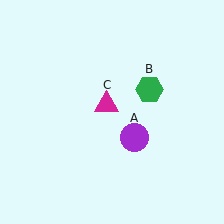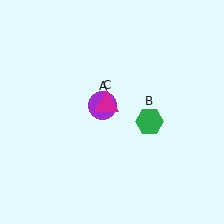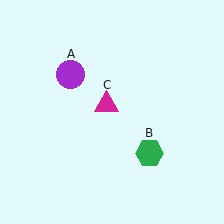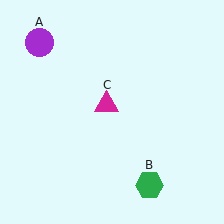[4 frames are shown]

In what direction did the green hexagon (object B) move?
The green hexagon (object B) moved down.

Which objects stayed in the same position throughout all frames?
Magenta triangle (object C) remained stationary.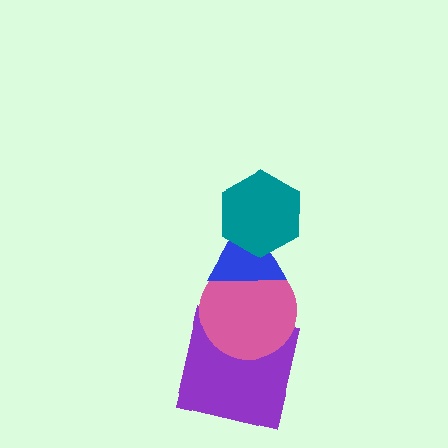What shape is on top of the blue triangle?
The teal hexagon is on top of the blue triangle.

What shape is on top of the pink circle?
The blue triangle is on top of the pink circle.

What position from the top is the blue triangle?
The blue triangle is 2nd from the top.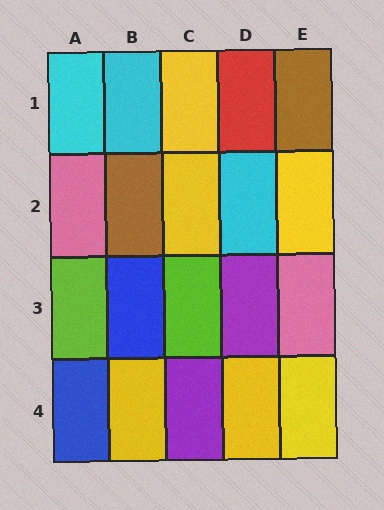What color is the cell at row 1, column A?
Cyan.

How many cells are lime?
2 cells are lime.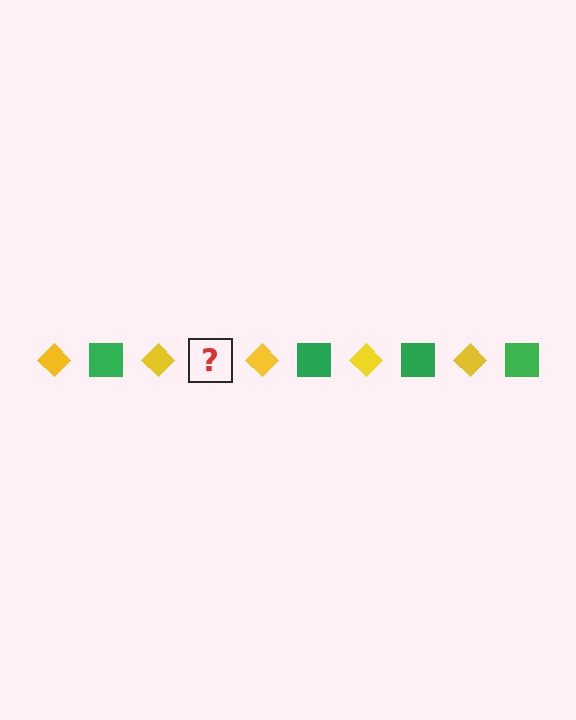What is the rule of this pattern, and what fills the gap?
The rule is that the pattern alternates between yellow diamond and green square. The gap should be filled with a green square.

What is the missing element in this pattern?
The missing element is a green square.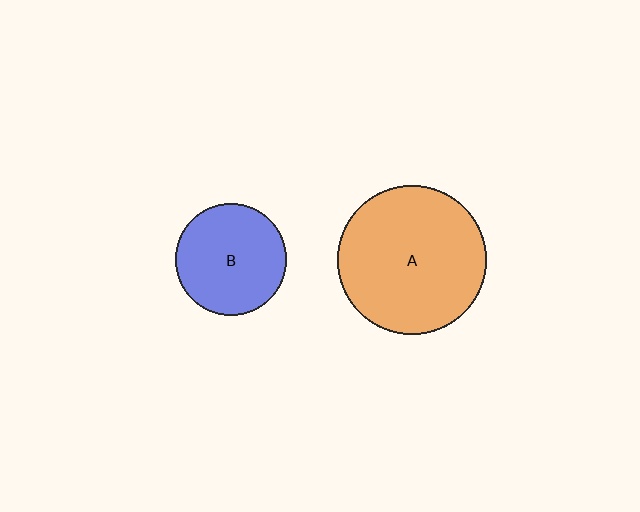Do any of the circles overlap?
No, none of the circles overlap.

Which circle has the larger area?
Circle A (orange).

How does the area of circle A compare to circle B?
Approximately 1.8 times.